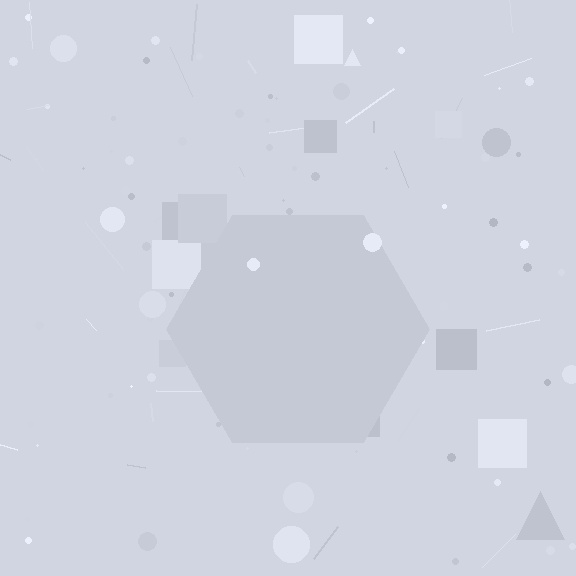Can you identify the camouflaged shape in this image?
The camouflaged shape is a hexagon.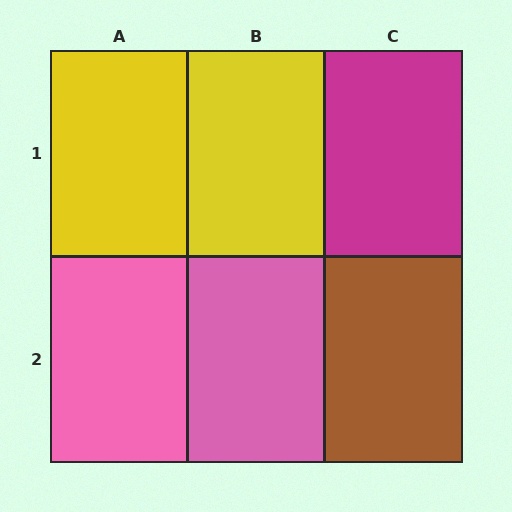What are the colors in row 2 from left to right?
Pink, pink, brown.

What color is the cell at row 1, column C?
Magenta.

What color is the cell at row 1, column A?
Yellow.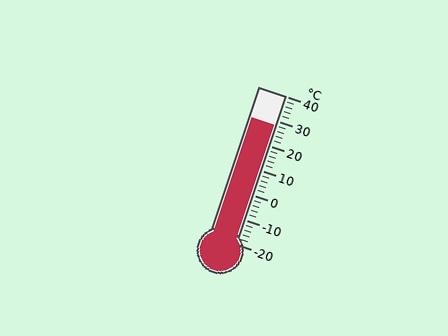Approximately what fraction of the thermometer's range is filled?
The thermometer is filled to approximately 80% of its range.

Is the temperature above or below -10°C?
The temperature is above -10°C.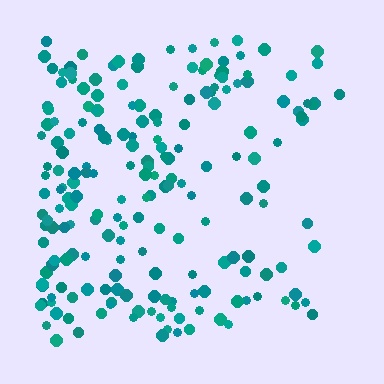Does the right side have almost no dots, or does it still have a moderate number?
Still a moderate number, just noticeably fewer than the left.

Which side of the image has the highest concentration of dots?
The left.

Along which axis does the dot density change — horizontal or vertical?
Horizontal.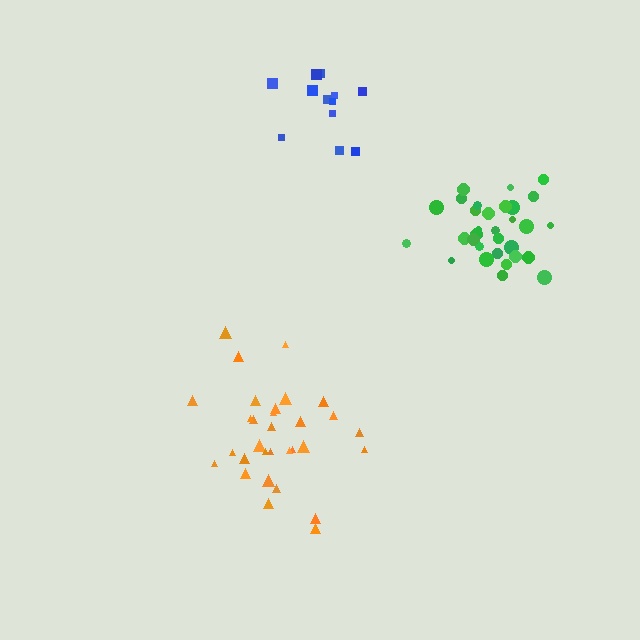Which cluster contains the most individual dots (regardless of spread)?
Green (31).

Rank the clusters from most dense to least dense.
green, blue, orange.